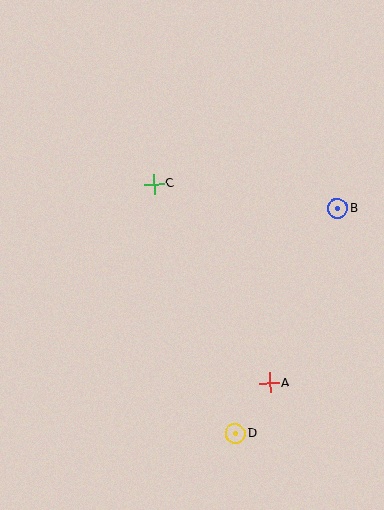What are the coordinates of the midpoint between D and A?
The midpoint between D and A is at (252, 409).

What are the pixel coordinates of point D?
Point D is at (235, 434).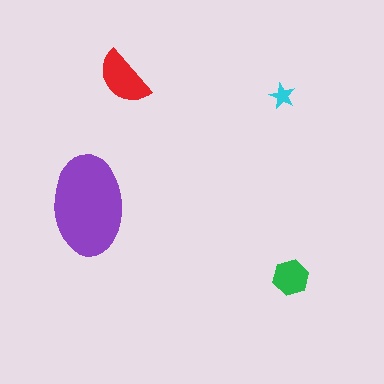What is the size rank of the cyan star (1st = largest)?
4th.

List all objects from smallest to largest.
The cyan star, the green hexagon, the red semicircle, the purple ellipse.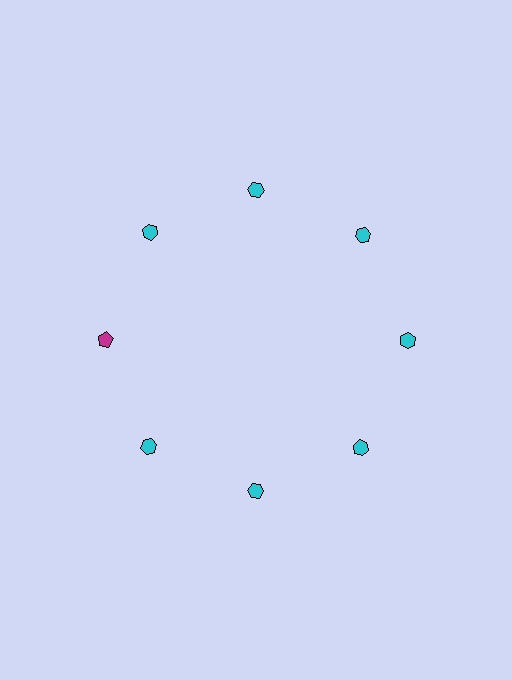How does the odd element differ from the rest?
It differs in both color (magenta instead of cyan) and shape (pentagon instead of hexagon).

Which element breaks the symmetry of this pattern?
The magenta pentagon at roughly the 9 o'clock position breaks the symmetry. All other shapes are cyan hexagons.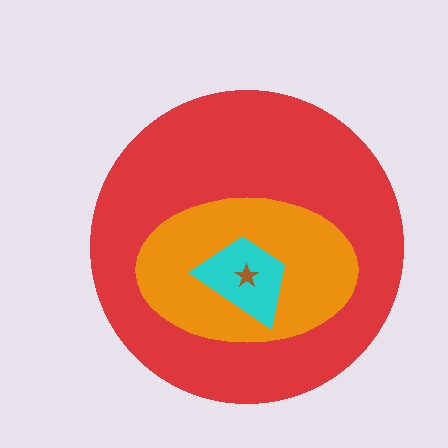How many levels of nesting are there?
4.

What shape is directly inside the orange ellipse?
The cyan trapezoid.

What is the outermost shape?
The red circle.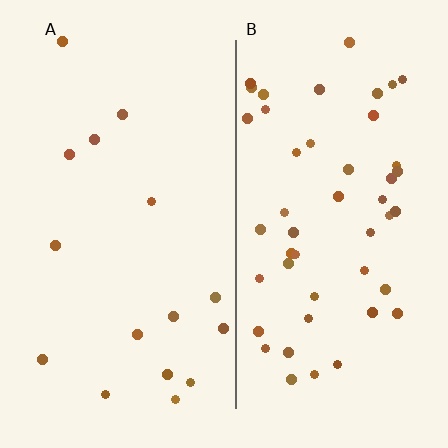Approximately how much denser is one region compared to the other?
Approximately 3.1× — region B over region A.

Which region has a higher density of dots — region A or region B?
B (the right).